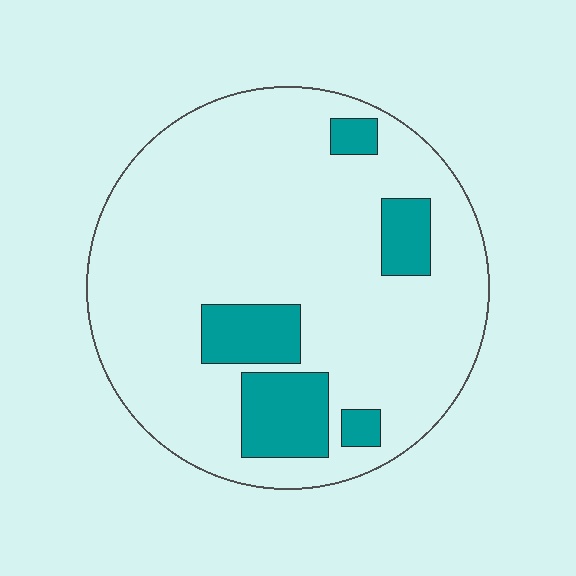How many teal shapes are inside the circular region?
5.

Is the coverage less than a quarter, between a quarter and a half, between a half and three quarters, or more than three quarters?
Less than a quarter.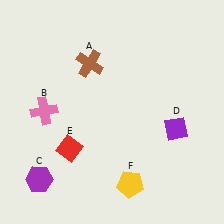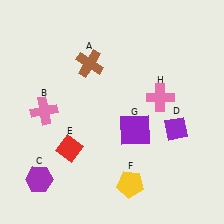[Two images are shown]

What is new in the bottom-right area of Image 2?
A purple square (G) was added in the bottom-right area of Image 2.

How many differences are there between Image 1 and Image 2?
There are 2 differences between the two images.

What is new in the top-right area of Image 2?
A pink cross (H) was added in the top-right area of Image 2.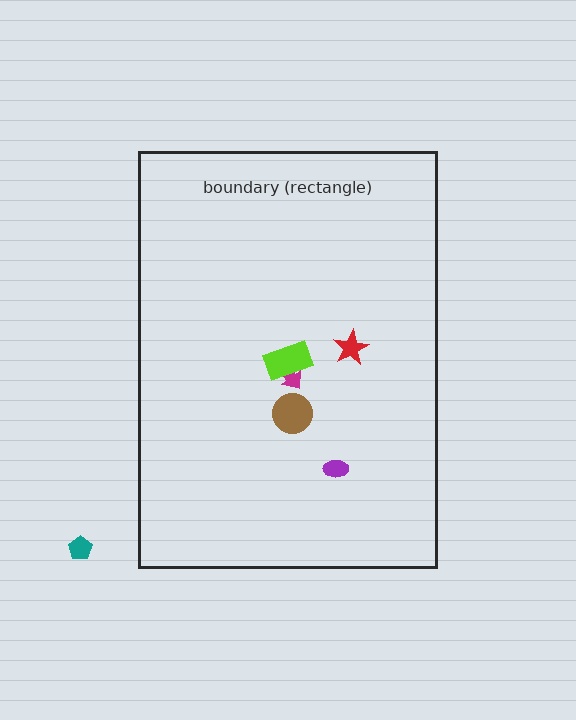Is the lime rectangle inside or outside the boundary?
Inside.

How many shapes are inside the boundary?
5 inside, 1 outside.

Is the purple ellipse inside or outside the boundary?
Inside.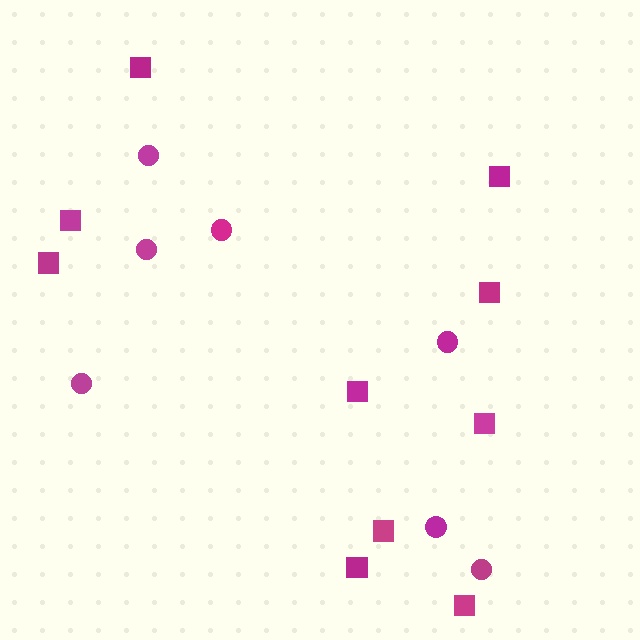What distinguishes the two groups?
There are 2 groups: one group of circles (7) and one group of squares (10).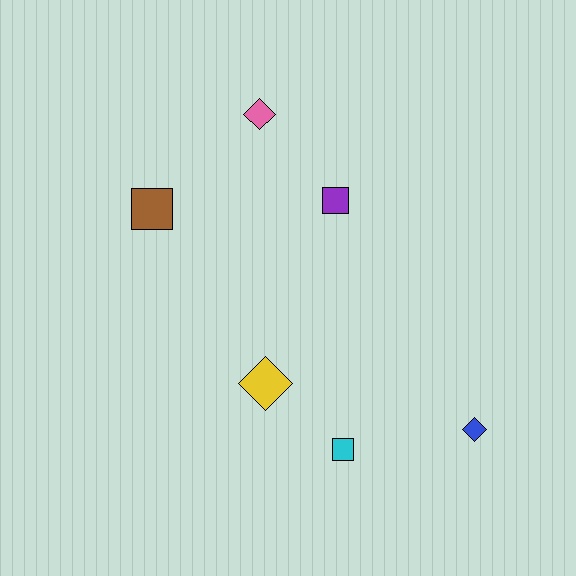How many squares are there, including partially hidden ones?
There are 3 squares.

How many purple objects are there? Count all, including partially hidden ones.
There is 1 purple object.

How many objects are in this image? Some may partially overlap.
There are 6 objects.